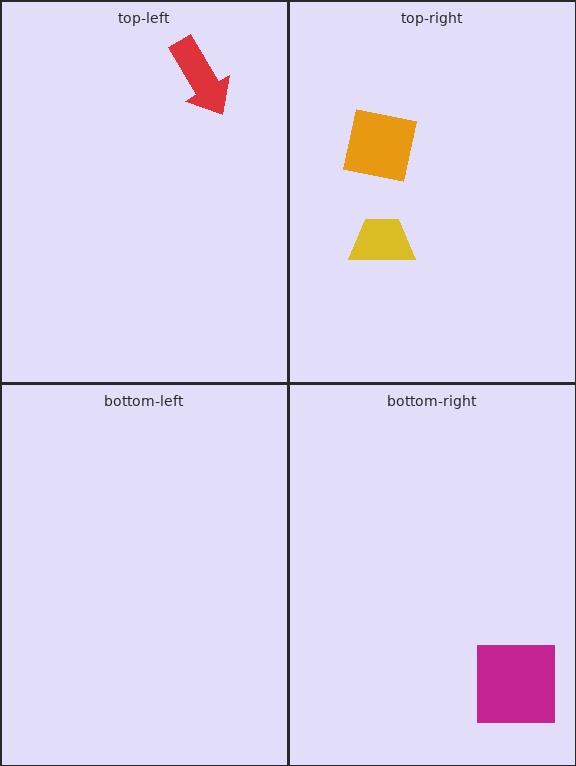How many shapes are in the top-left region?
1.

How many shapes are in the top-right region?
2.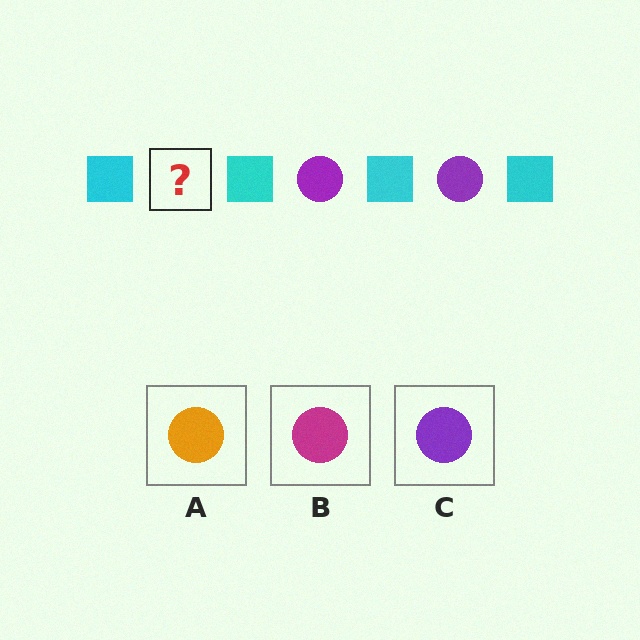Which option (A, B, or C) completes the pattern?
C.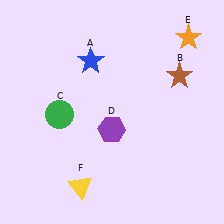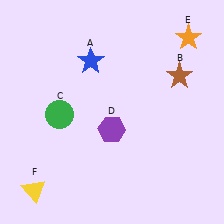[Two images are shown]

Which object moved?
The yellow triangle (F) moved left.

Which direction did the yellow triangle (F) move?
The yellow triangle (F) moved left.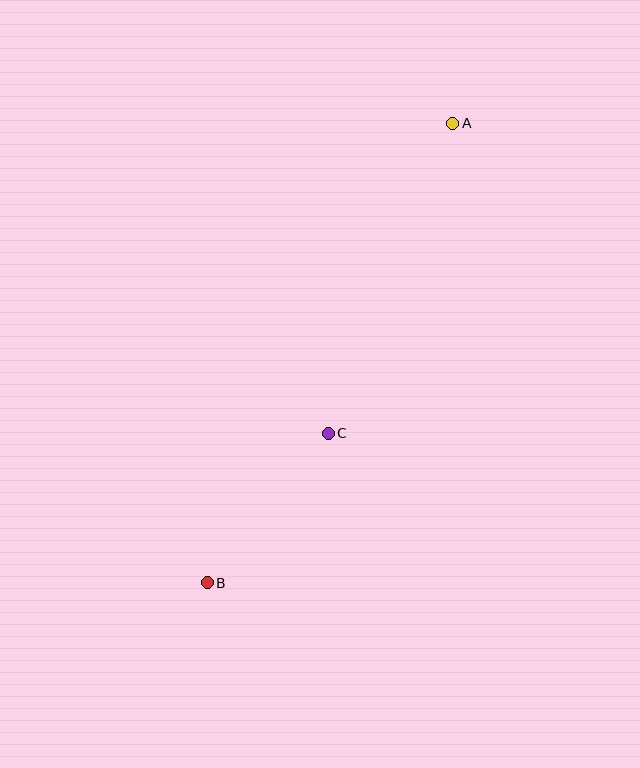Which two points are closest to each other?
Points B and C are closest to each other.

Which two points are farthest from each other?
Points A and B are farthest from each other.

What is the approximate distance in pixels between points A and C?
The distance between A and C is approximately 334 pixels.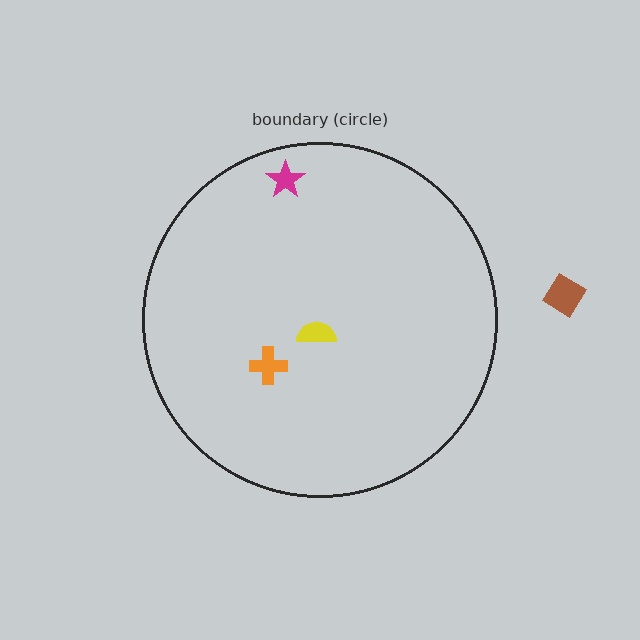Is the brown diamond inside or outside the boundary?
Outside.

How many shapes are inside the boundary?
3 inside, 1 outside.